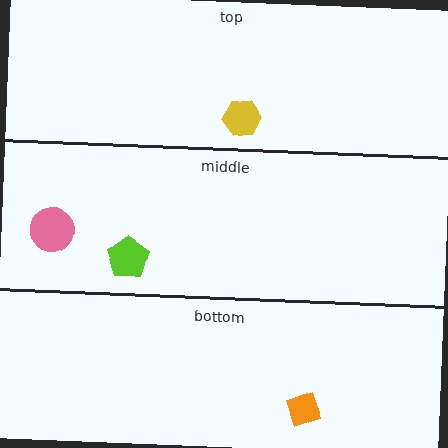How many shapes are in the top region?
1.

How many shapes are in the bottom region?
1.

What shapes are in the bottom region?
The orange diamond.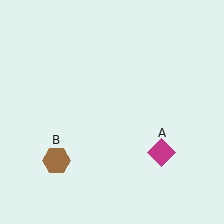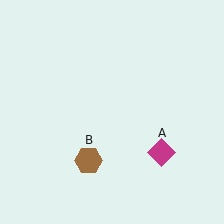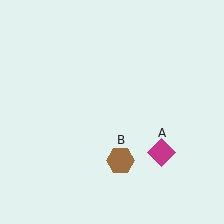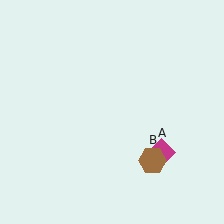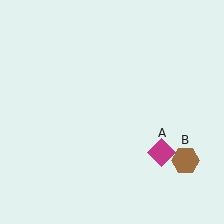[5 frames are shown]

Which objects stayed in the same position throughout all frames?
Magenta diamond (object A) remained stationary.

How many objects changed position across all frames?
1 object changed position: brown hexagon (object B).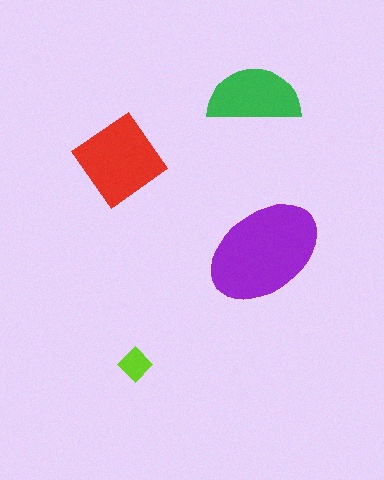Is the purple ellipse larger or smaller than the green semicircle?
Larger.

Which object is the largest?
The purple ellipse.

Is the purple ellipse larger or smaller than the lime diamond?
Larger.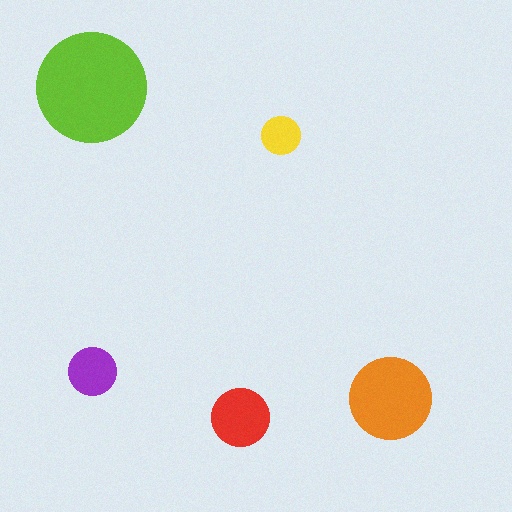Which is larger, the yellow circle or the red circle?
The red one.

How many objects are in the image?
There are 5 objects in the image.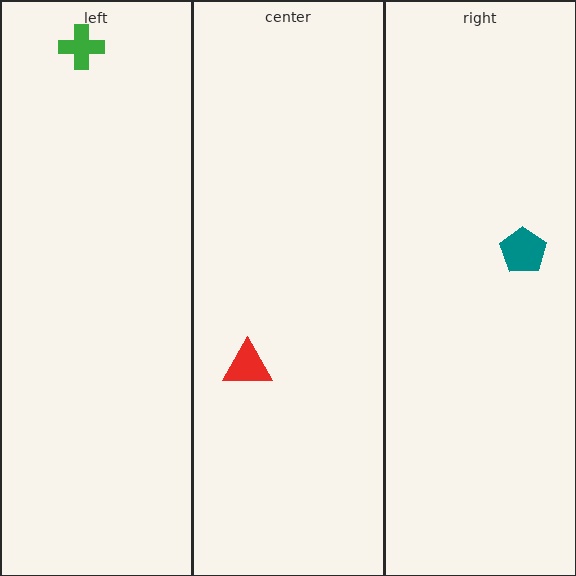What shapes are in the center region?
The red triangle.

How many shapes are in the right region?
1.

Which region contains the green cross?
The left region.